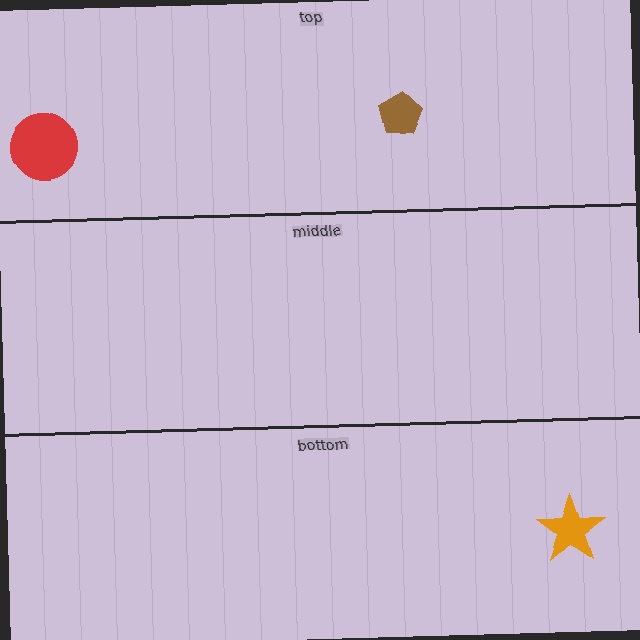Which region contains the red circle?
The top region.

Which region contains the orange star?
The bottom region.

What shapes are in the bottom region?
The orange star.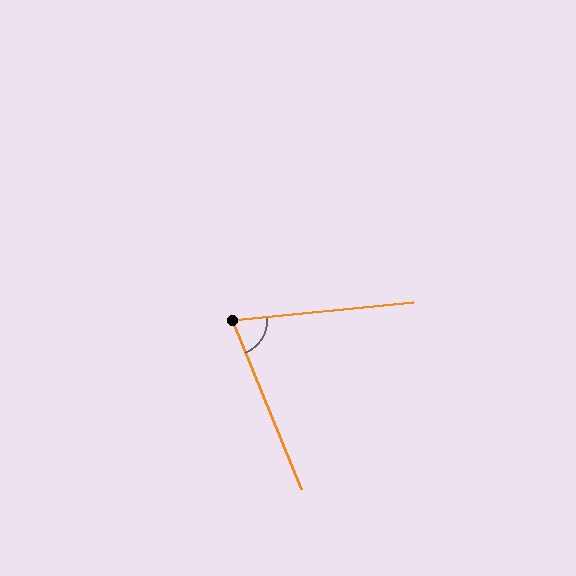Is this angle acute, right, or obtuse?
It is acute.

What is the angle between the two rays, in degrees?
Approximately 73 degrees.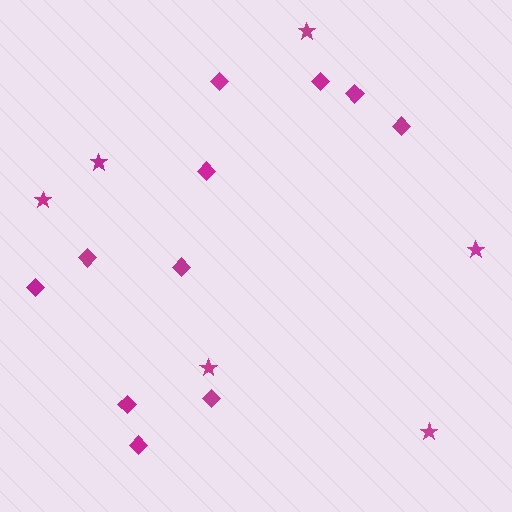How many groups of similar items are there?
There are 2 groups: one group of diamonds (11) and one group of stars (6).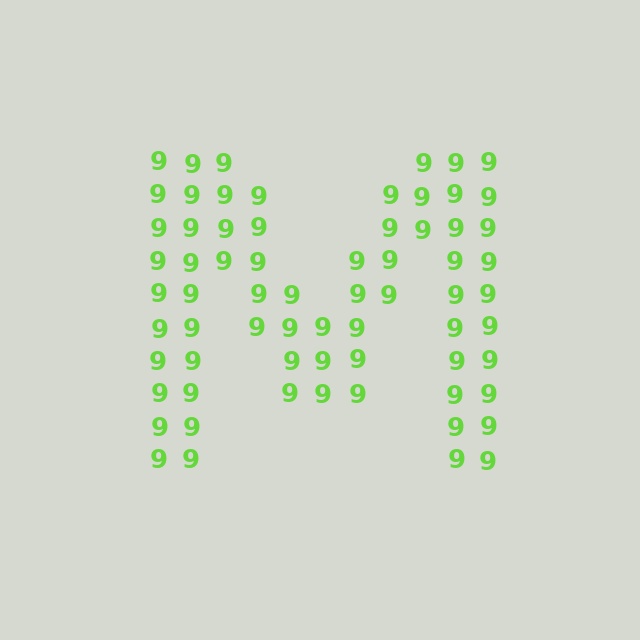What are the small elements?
The small elements are digit 9's.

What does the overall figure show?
The overall figure shows the letter M.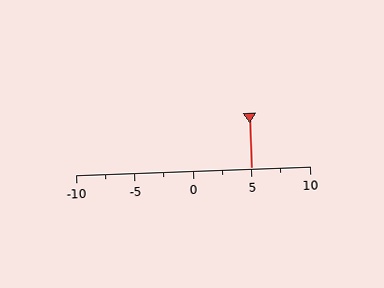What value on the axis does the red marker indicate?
The marker indicates approximately 5.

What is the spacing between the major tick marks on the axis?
The major ticks are spaced 5 apart.